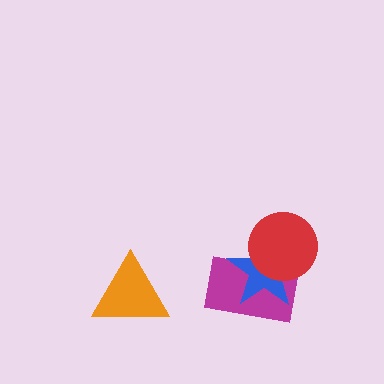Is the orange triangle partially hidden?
No, no other shape covers it.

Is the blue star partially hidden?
Yes, it is partially covered by another shape.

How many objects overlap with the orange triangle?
0 objects overlap with the orange triangle.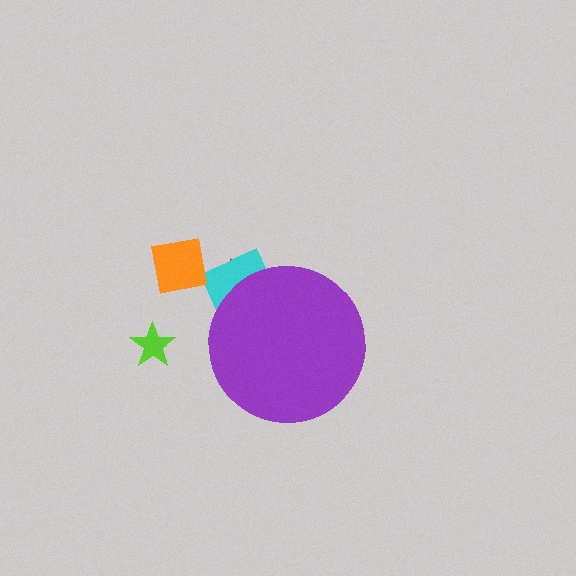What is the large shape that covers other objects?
A purple circle.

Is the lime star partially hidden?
No, the lime star is fully visible.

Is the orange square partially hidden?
No, the orange square is fully visible.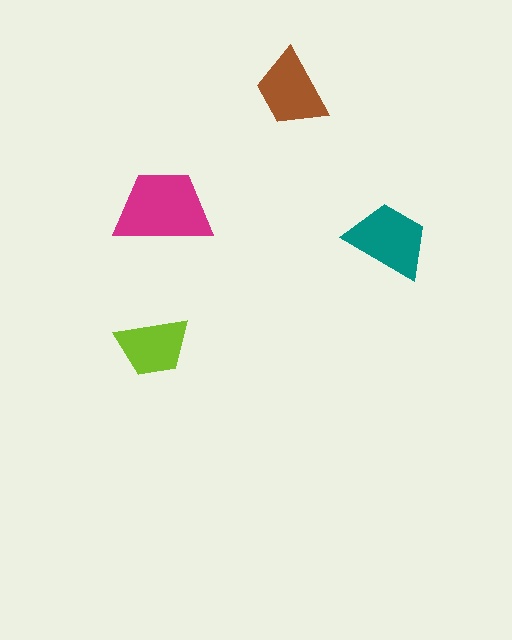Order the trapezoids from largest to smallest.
the magenta one, the teal one, the brown one, the lime one.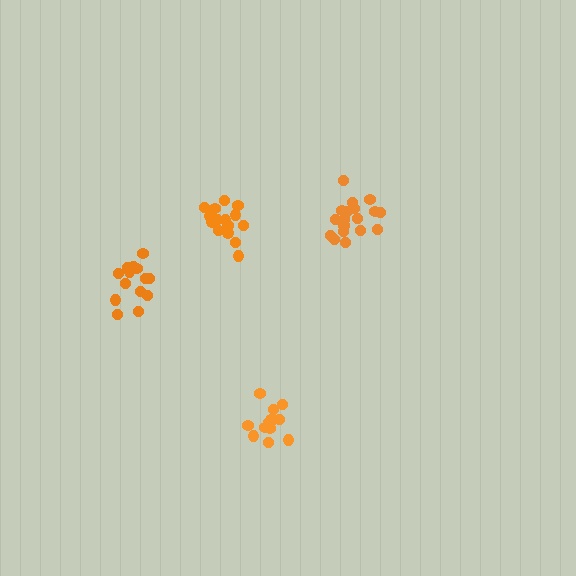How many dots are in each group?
Group 1: 18 dots, Group 2: 14 dots, Group 3: 14 dots, Group 4: 16 dots (62 total).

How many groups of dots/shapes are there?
There are 4 groups.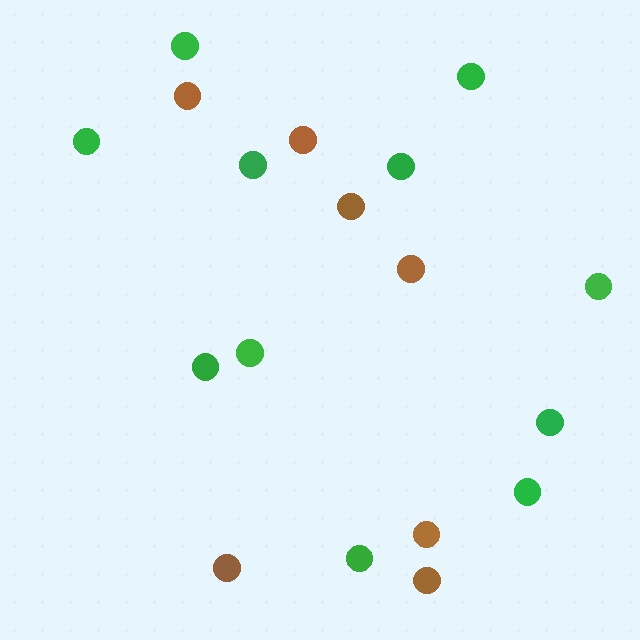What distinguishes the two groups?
There are 2 groups: one group of brown circles (7) and one group of green circles (11).